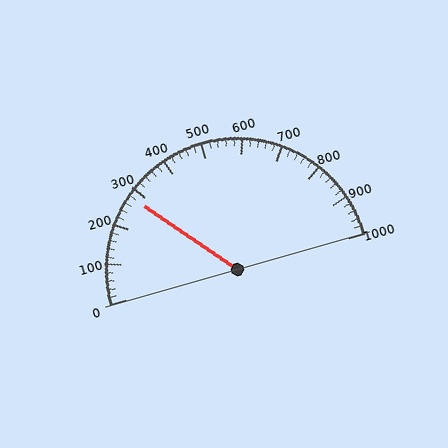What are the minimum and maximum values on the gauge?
The gauge ranges from 0 to 1000.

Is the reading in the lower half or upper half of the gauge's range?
The reading is in the lower half of the range (0 to 1000).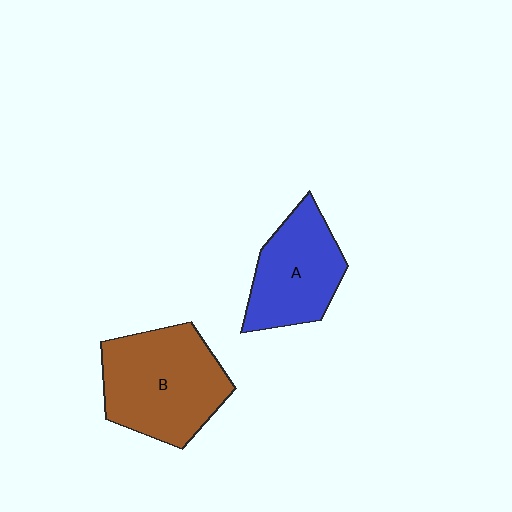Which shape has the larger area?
Shape B (brown).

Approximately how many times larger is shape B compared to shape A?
Approximately 1.3 times.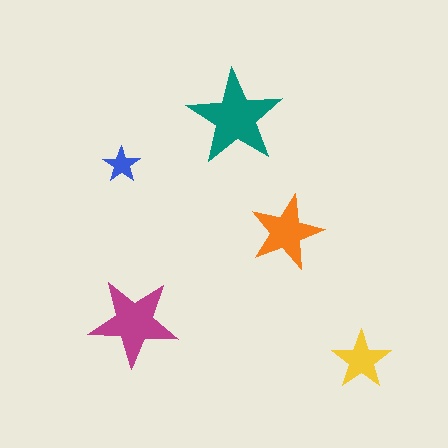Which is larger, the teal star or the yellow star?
The teal one.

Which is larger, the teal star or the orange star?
The teal one.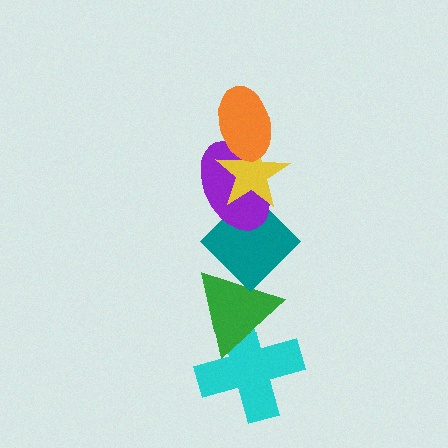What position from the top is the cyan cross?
The cyan cross is 6th from the top.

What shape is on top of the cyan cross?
The green triangle is on top of the cyan cross.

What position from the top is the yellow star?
The yellow star is 2nd from the top.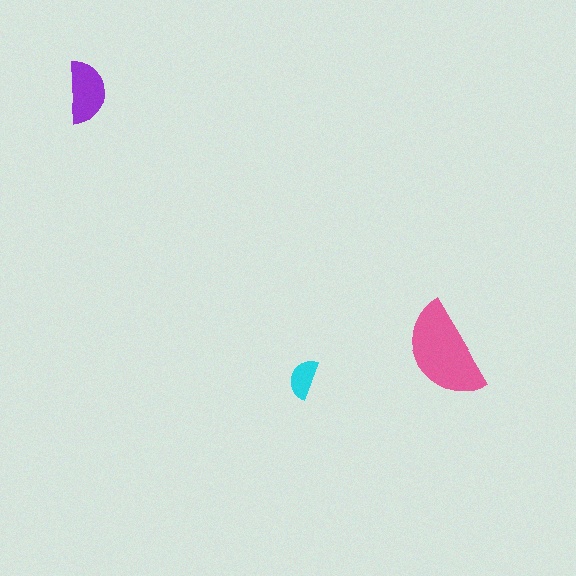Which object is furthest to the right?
The pink semicircle is rightmost.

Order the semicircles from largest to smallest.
the pink one, the purple one, the cyan one.